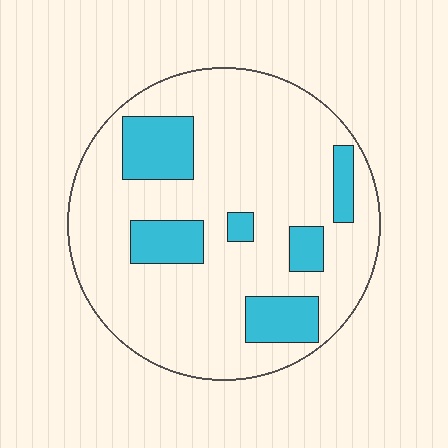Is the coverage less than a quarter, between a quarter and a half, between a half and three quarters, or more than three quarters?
Less than a quarter.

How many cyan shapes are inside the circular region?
6.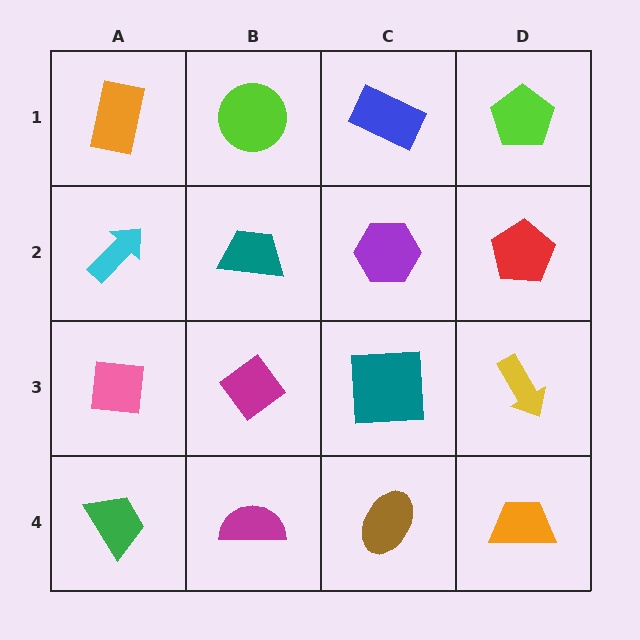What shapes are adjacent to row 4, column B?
A magenta diamond (row 3, column B), a green trapezoid (row 4, column A), a brown ellipse (row 4, column C).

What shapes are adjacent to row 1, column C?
A purple hexagon (row 2, column C), a lime circle (row 1, column B), a lime pentagon (row 1, column D).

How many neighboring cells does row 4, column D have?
2.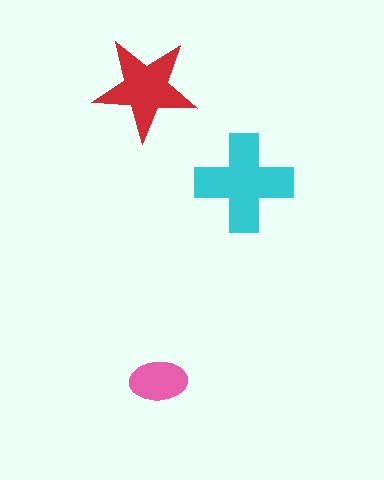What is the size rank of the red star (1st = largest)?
2nd.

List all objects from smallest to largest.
The pink ellipse, the red star, the cyan cross.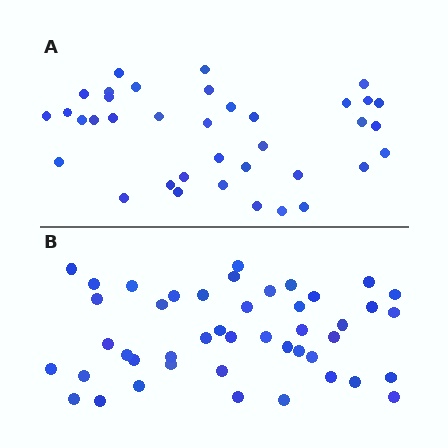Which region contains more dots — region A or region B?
Region B (the bottom region) has more dots.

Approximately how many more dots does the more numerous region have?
Region B has roughly 8 or so more dots than region A.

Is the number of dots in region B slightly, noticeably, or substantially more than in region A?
Region B has only slightly more — the two regions are fairly close. The ratio is roughly 1.2 to 1.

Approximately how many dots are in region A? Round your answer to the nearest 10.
About 40 dots. (The exact count is 37, which rounds to 40.)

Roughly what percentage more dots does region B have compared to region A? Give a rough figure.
About 20% more.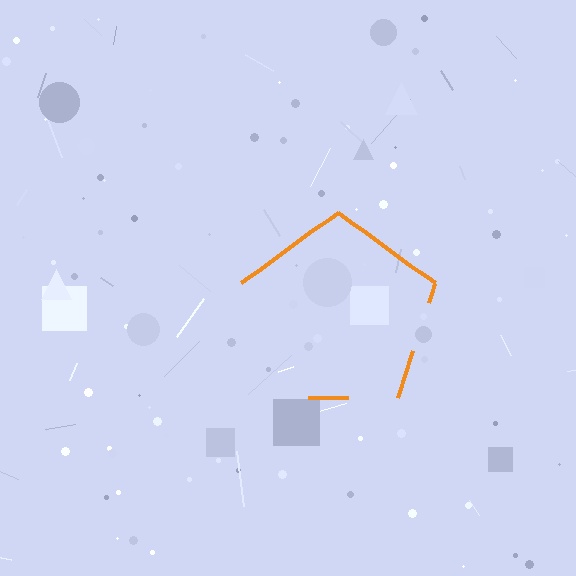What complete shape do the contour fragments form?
The contour fragments form a pentagon.